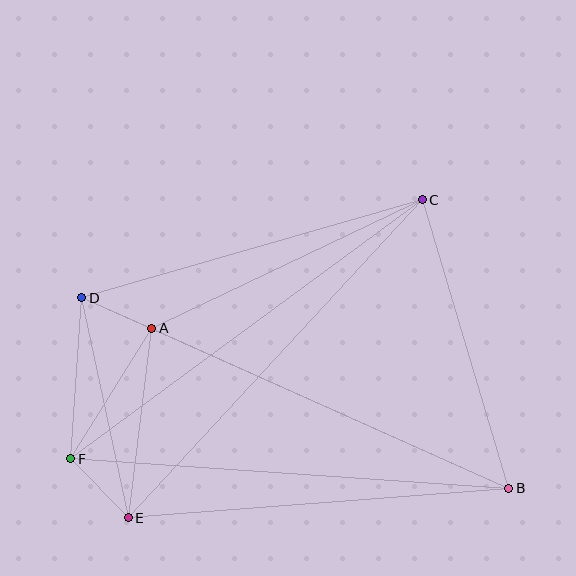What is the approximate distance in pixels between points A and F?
The distance between A and F is approximately 153 pixels.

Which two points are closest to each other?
Points A and D are closest to each other.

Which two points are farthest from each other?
Points B and D are farthest from each other.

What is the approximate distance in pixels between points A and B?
The distance between A and B is approximately 391 pixels.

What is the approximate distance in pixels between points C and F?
The distance between C and F is approximately 437 pixels.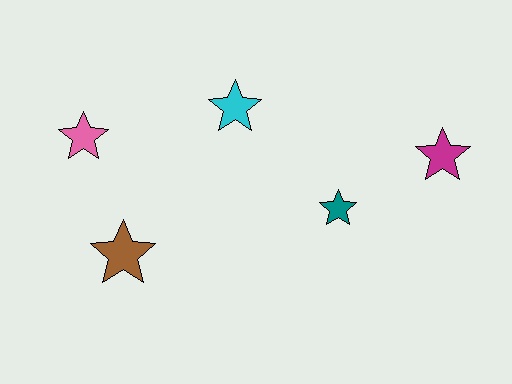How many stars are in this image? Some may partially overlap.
There are 5 stars.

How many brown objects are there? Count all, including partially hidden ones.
There is 1 brown object.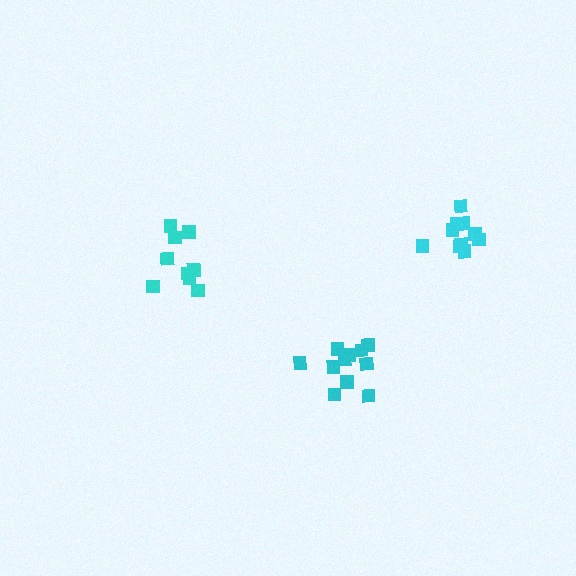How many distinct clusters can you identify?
There are 3 distinct clusters.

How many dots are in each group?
Group 1: 9 dots, Group 2: 10 dots, Group 3: 11 dots (30 total).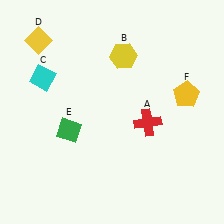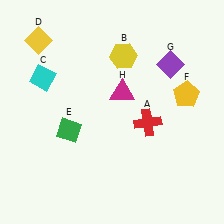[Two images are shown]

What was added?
A purple diamond (G), a magenta triangle (H) were added in Image 2.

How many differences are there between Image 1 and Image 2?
There are 2 differences between the two images.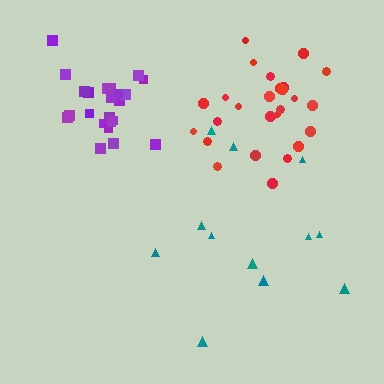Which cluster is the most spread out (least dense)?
Teal.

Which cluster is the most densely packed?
Purple.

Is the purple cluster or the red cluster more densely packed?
Purple.